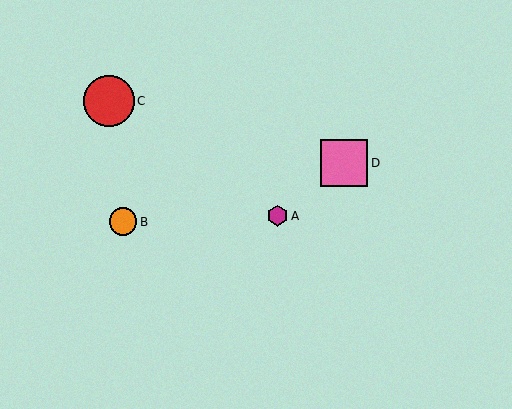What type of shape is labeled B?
Shape B is an orange circle.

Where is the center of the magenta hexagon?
The center of the magenta hexagon is at (277, 216).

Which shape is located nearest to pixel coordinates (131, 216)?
The orange circle (labeled B) at (123, 222) is nearest to that location.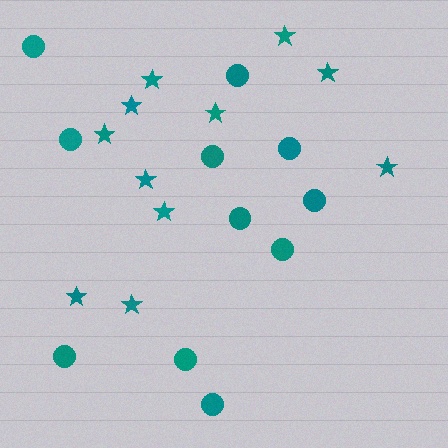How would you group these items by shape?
There are 2 groups: one group of stars (11) and one group of circles (11).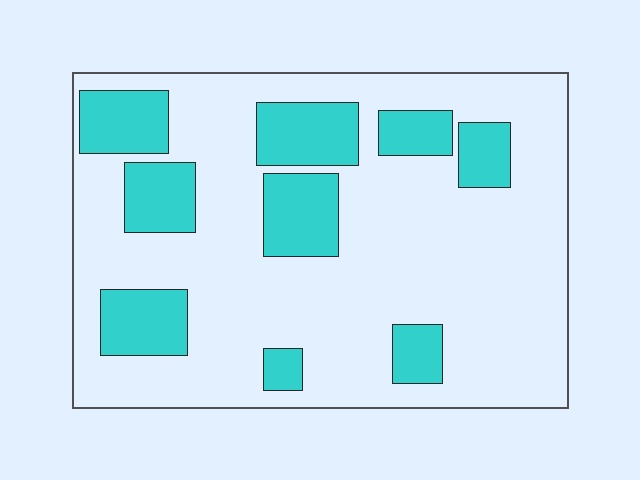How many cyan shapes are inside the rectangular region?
9.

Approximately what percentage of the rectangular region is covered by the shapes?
Approximately 25%.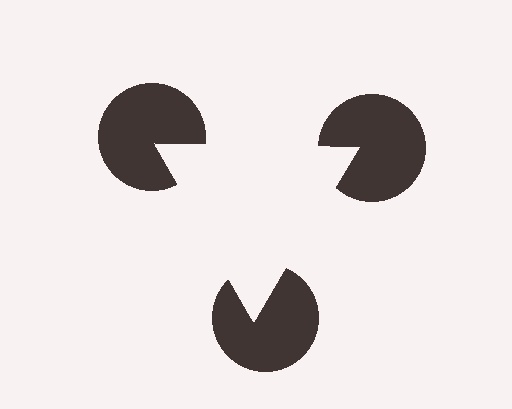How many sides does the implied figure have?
3 sides.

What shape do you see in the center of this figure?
An illusory triangle — its edges are inferred from the aligned wedge cuts in the pac-man discs, not physically drawn.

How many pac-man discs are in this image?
There are 3 — one at each vertex of the illusory triangle.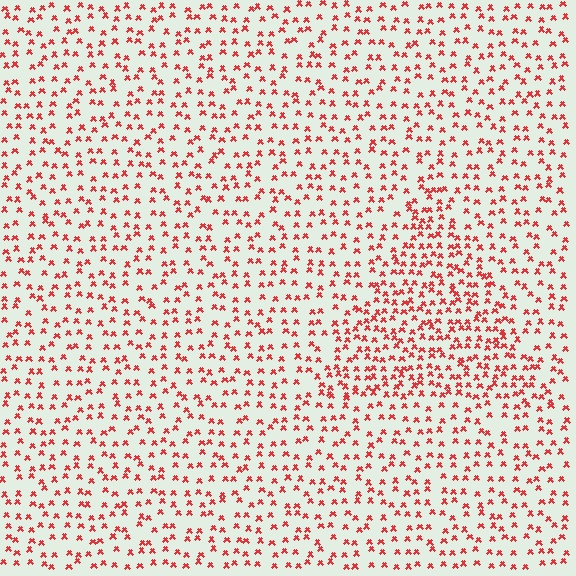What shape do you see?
I see a triangle.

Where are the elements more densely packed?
The elements are more densely packed inside the triangle boundary.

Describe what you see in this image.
The image contains small red elements arranged at two different densities. A triangle-shaped region is visible where the elements are more densely packed than the surrounding area.